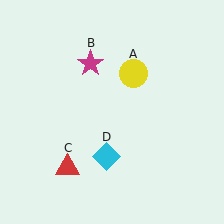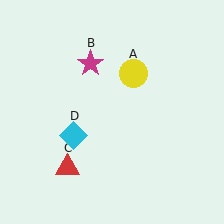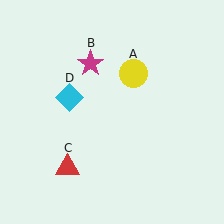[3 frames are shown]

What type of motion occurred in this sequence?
The cyan diamond (object D) rotated clockwise around the center of the scene.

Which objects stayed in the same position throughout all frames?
Yellow circle (object A) and magenta star (object B) and red triangle (object C) remained stationary.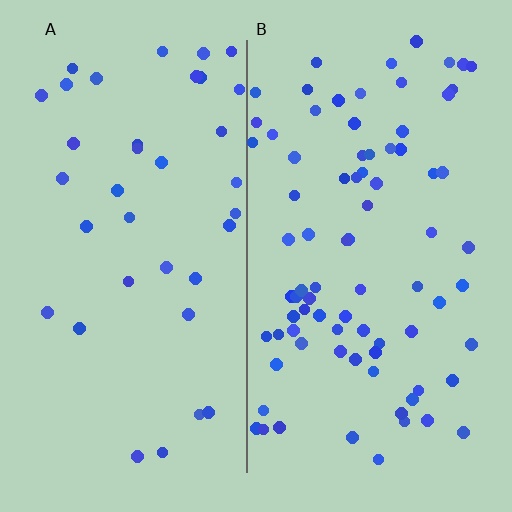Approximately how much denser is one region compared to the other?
Approximately 2.2× — region B over region A.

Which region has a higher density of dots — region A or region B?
B (the right).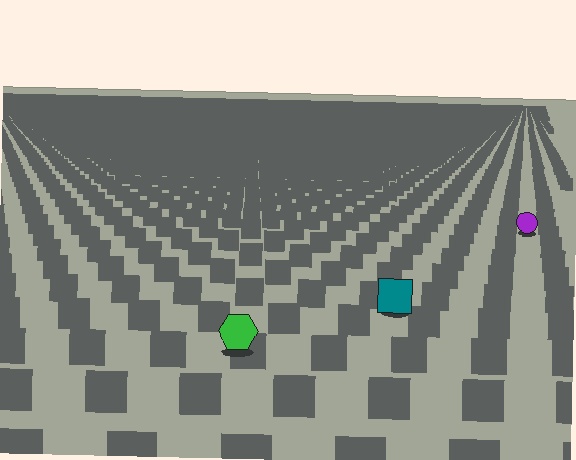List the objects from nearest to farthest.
From nearest to farthest: the green hexagon, the teal square, the purple circle.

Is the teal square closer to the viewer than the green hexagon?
No. The green hexagon is closer — you can tell from the texture gradient: the ground texture is coarser near it.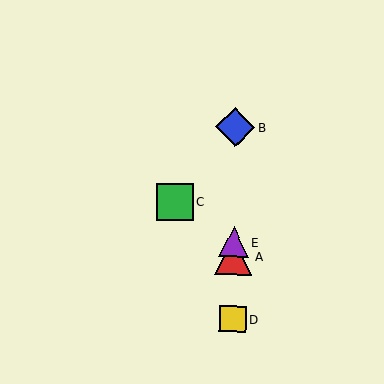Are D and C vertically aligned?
No, D is at x≈233 and C is at x≈175.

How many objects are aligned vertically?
4 objects (A, B, D, E) are aligned vertically.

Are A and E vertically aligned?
Yes, both are at x≈233.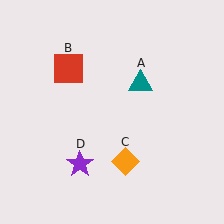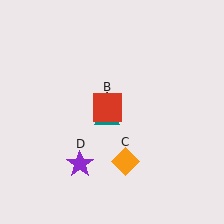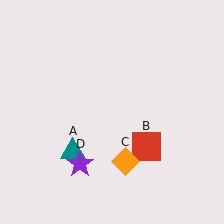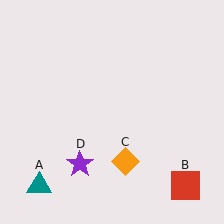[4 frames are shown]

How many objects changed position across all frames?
2 objects changed position: teal triangle (object A), red square (object B).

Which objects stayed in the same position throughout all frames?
Orange diamond (object C) and purple star (object D) remained stationary.